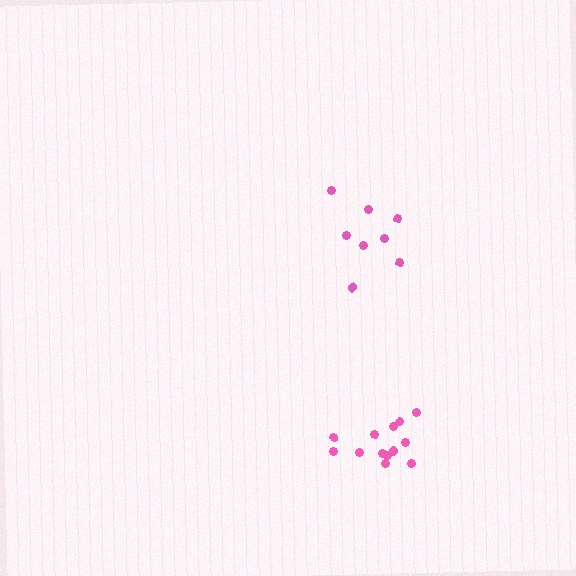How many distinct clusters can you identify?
There are 2 distinct clusters.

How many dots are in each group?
Group 1: 13 dots, Group 2: 8 dots (21 total).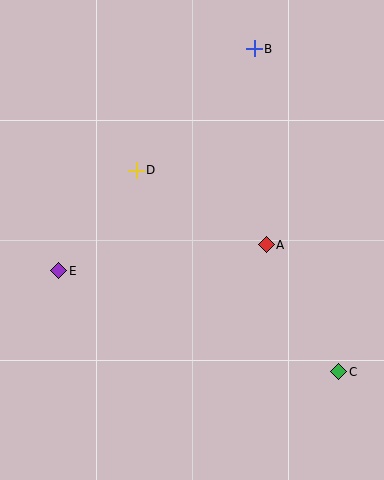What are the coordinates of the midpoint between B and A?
The midpoint between B and A is at (260, 147).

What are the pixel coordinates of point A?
Point A is at (266, 245).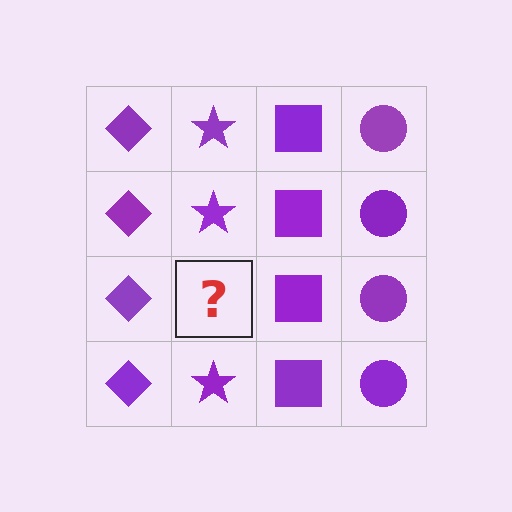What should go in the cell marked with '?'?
The missing cell should contain a purple star.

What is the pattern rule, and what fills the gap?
The rule is that each column has a consistent shape. The gap should be filled with a purple star.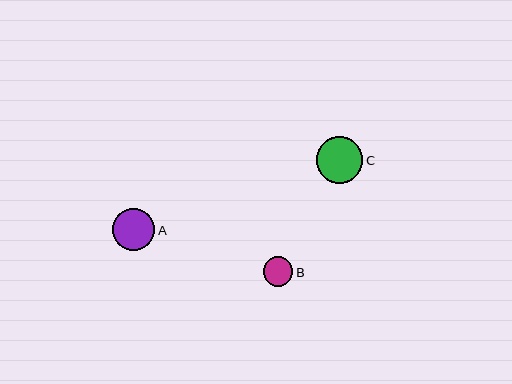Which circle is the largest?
Circle C is the largest with a size of approximately 47 pixels.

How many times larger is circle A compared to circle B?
Circle A is approximately 1.4 times the size of circle B.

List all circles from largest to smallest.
From largest to smallest: C, A, B.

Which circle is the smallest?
Circle B is the smallest with a size of approximately 29 pixels.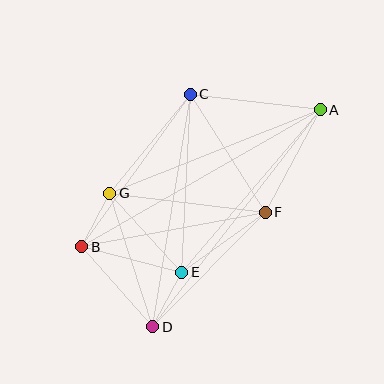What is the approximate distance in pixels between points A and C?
The distance between A and C is approximately 131 pixels.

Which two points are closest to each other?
Points B and G are closest to each other.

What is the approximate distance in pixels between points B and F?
The distance between B and F is approximately 187 pixels.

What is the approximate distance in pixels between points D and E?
The distance between D and E is approximately 62 pixels.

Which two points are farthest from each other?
Points A and B are farthest from each other.